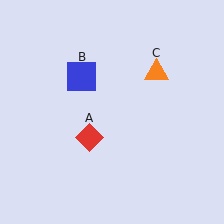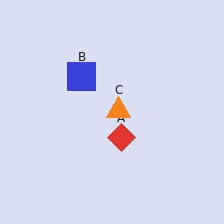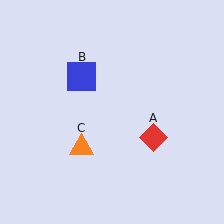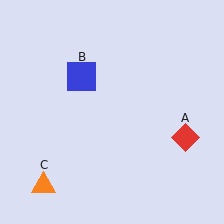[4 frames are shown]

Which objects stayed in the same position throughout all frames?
Blue square (object B) remained stationary.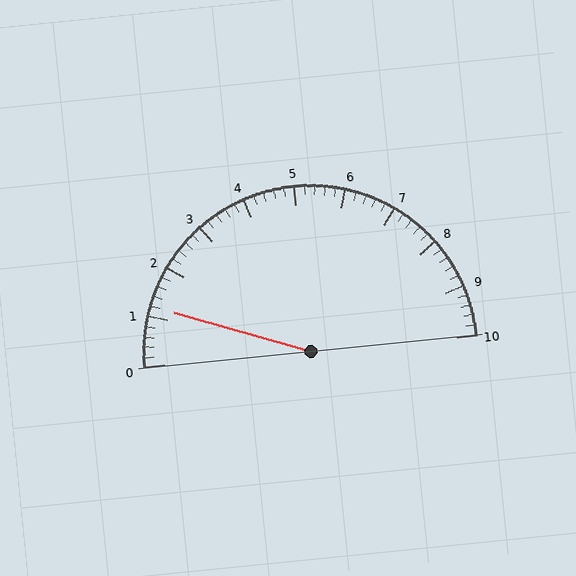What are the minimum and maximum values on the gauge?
The gauge ranges from 0 to 10.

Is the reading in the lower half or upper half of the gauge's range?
The reading is in the lower half of the range (0 to 10).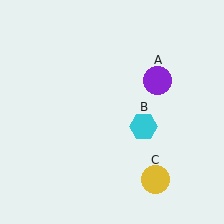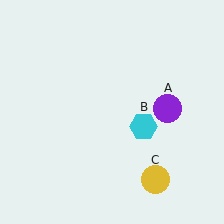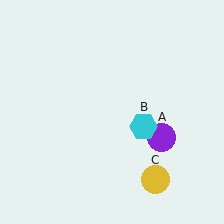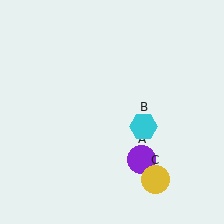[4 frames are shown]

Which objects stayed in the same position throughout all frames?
Cyan hexagon (object B) and yellow circle (object C) remained stationary.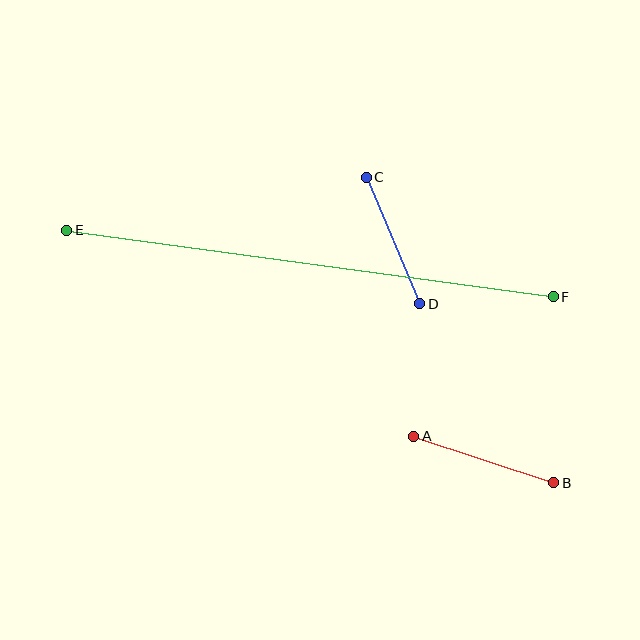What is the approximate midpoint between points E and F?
The midpoint is at approximately (310, 264) pixels.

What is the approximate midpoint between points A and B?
The midpoint is at approximately (484, 459) pixels.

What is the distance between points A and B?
The distance is approximately 148 pixels.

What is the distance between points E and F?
The distance is approximately 491 pixels.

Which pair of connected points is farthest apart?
Points E and F are farthest apart.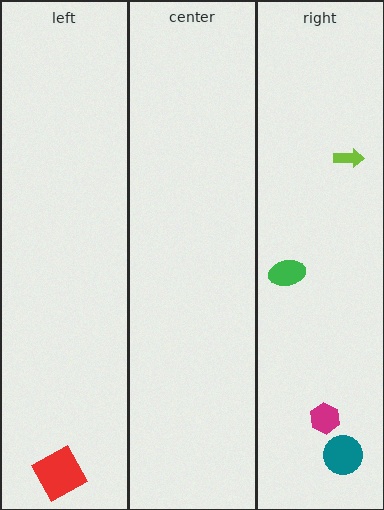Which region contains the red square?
The left region.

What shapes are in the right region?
The lime arrow, the magenta hexagon, the green ellipse, the teal circle.